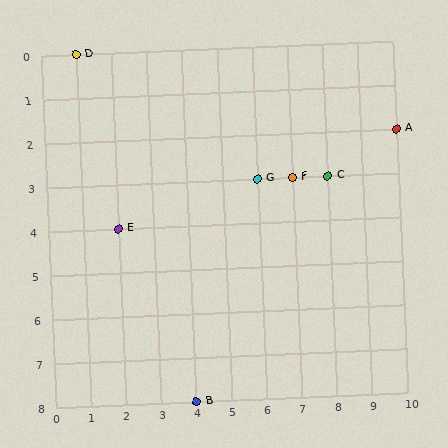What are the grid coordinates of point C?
Point C is at grid coordinates (8, 3).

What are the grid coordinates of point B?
Point B is at grid coordinates (4, 8).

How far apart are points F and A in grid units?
Points F and A are 3 columns and 1 row apart (about 3.2 grid units diagonally).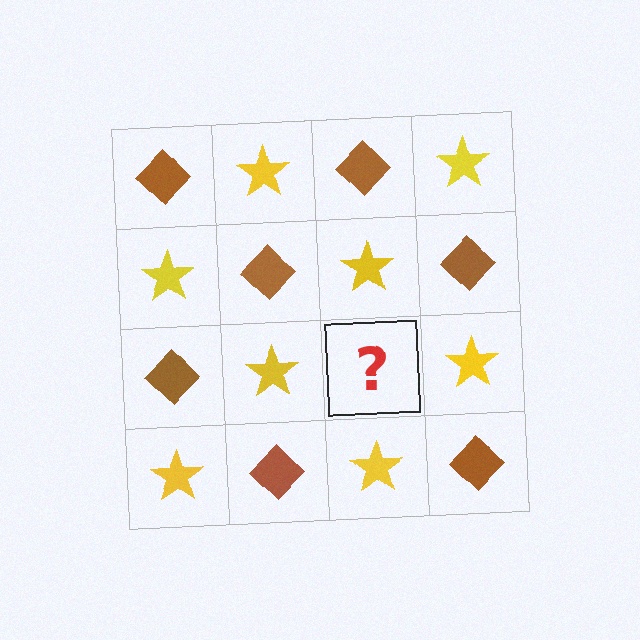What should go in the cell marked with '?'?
The missing cell should contain a brown diamond.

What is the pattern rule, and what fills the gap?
The rule is that it alternates brown diamond and yellow star in a checkerboard pattern. The gap should be filled with a brown diamond.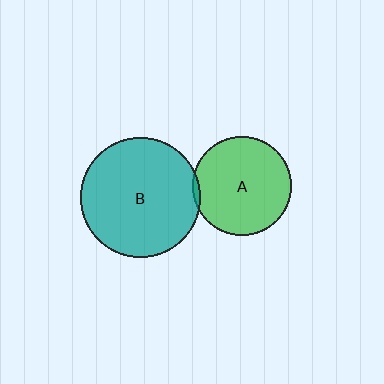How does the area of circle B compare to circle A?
Approximately 1.4 times.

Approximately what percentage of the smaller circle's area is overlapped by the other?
Approximately 5%.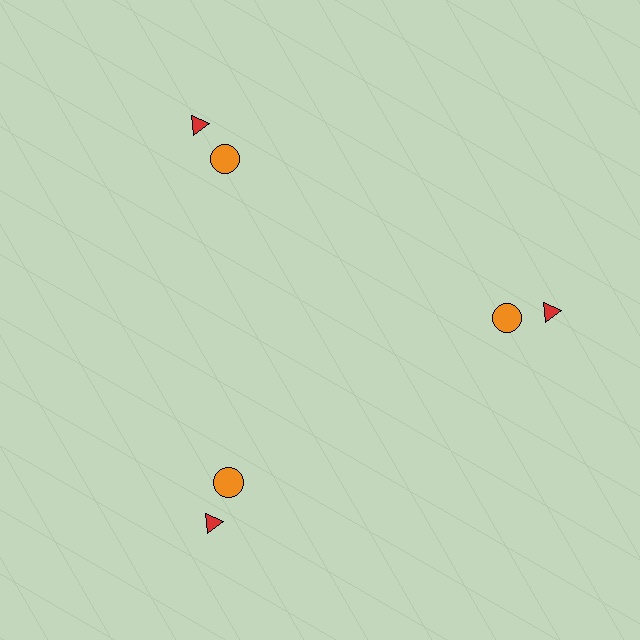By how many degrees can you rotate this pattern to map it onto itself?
The pattern maps onto itself every 120 degrees of rotation.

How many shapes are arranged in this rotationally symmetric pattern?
There are 6 shapes, arranged in 3 groups of 2.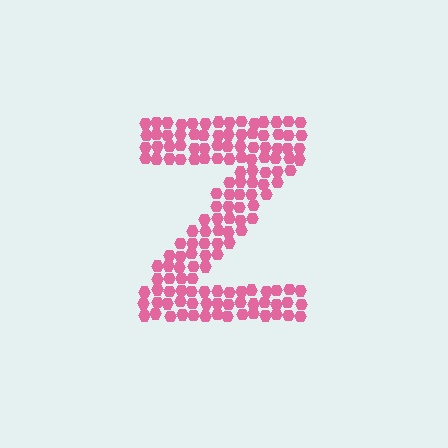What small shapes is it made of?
It is made of small hexagons.